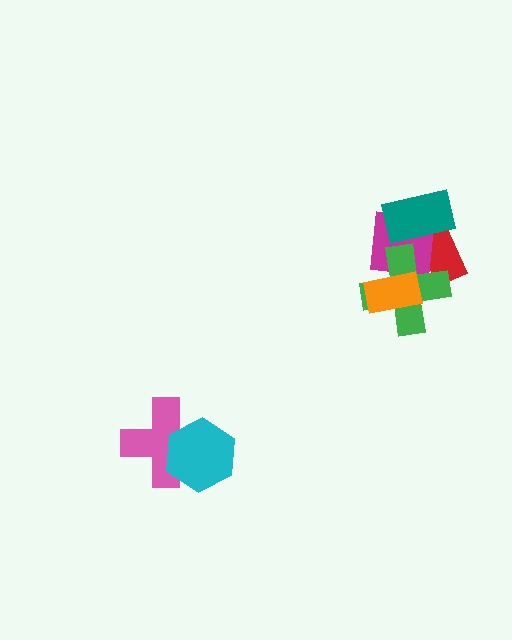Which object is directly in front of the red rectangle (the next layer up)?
The magenta square is directly in front of the red rectangle.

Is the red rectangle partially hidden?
Yes, it is partially covered by another shape.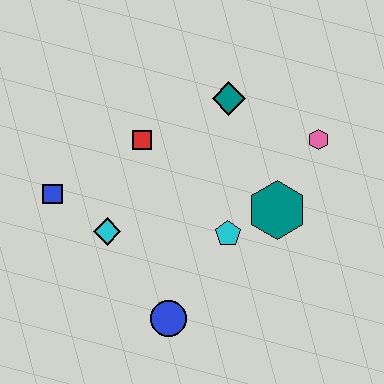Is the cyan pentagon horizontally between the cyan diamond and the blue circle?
No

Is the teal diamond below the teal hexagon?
No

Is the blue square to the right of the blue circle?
No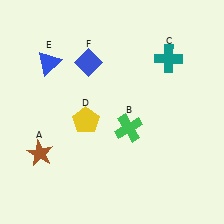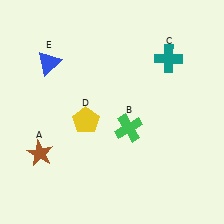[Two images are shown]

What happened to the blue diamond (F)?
The blue diamond (F) was removed in Image 2. It was in the top-left area of Image 1.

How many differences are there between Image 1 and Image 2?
There is 1 difference between the two images.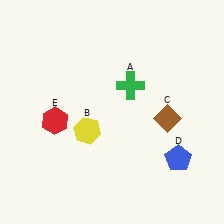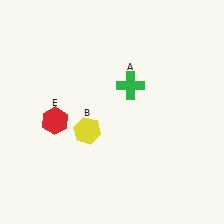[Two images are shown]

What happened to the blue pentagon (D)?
The blue pentagon (D) was removed in Image 2. It was in the bottom-right area of Image 1.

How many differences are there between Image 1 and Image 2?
There are 2 differences between the two images.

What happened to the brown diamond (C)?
The brown diamond (C) was removed in Image 2. It was in the bottom-right area of Image 1.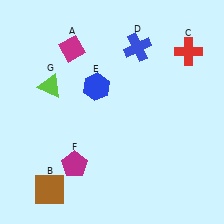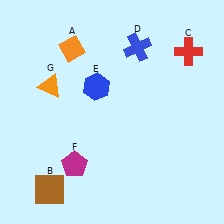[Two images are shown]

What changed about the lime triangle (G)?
In Image 1, G is lime. In Image 2, it changed to orange.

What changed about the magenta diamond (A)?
In Image 1, A is magenta. In Image 2, it changed to orange.